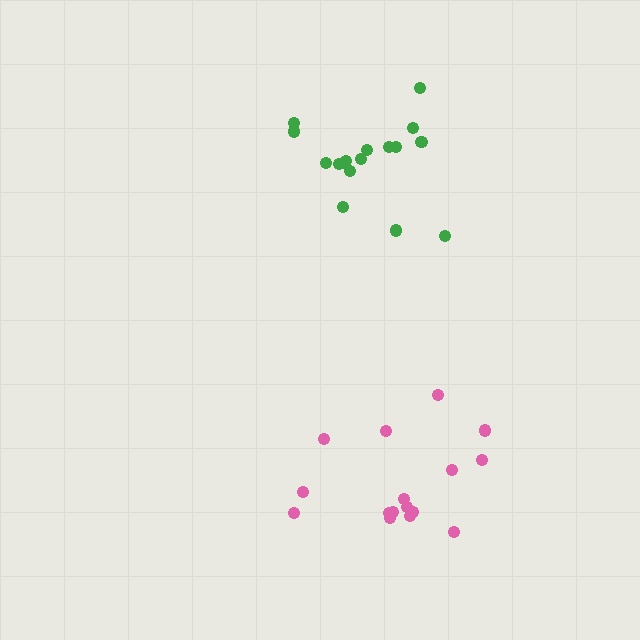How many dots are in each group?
Group 1: 16 dots, Group 2: 17 dots (33 total).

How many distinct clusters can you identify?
There are 2 distinct clusters.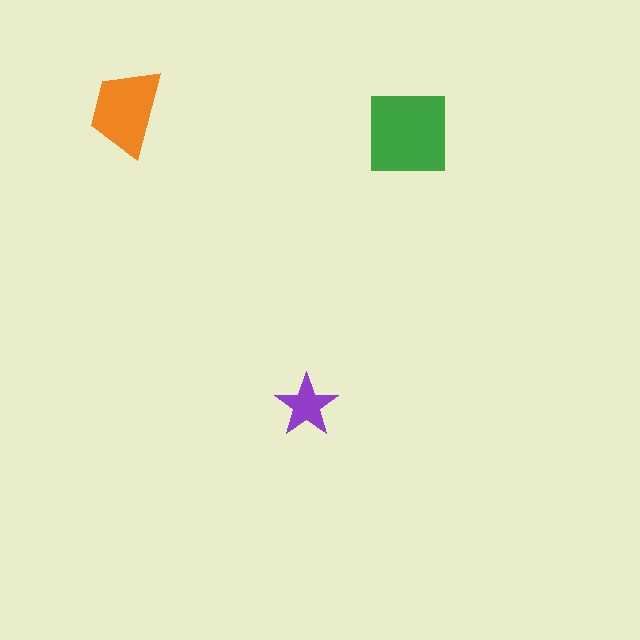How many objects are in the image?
There are 3 objects in the image.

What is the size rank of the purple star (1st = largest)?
3rd.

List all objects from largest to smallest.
The green square, the orange trapezoid, the purple star.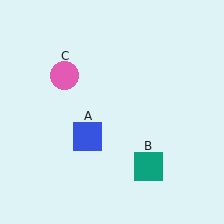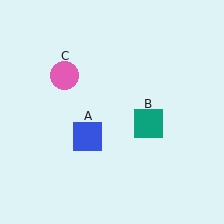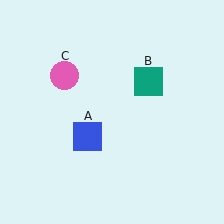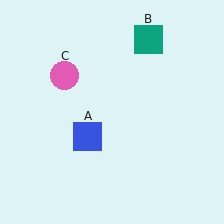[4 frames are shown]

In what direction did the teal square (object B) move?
The teal square (object B) moved up.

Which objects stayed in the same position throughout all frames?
Blue square (object A) and pink circle (object C) remained stationary.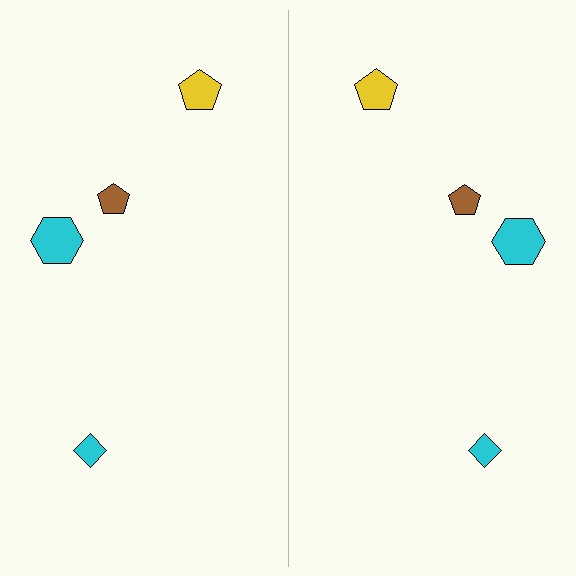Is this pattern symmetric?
Yes, this pattern has bilateral (reflection) symmetry.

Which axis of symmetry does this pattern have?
The pattern has a vertical axis of symmetry running through the center of the image.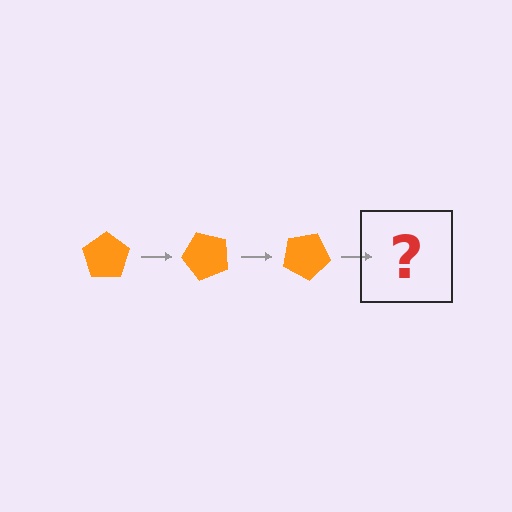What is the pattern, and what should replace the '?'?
The pattern is that the pentagon rotates 50 degrees each step. The '?' should be an orange pentagon rotated 150 degrees.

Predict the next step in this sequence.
The next step is an orange pentagon rotated 150 degrees.